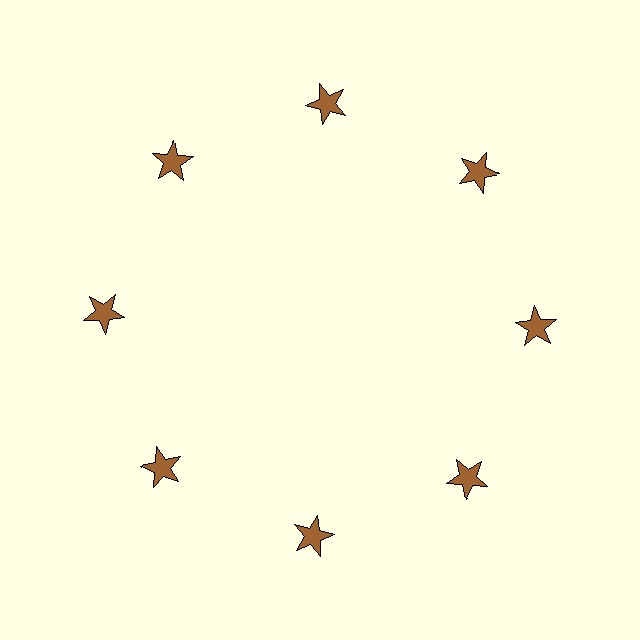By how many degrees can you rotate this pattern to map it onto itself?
The pattern maps onto itself every 45 degrees of rotation.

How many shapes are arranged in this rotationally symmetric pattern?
There are 8 shapes, arranged in 8 groups of 1.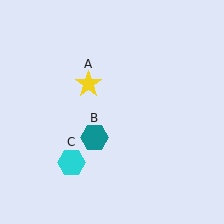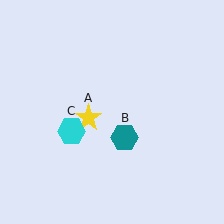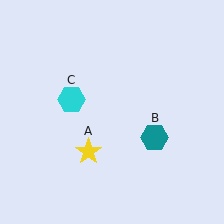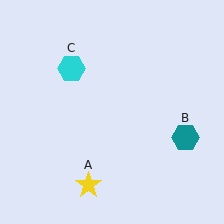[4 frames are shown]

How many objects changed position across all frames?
3 objects changed position: yellow star (object A), teal hexagon (object B), cyan hexagon (object C).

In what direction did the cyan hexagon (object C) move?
The cyan hexagon (object C) moved up.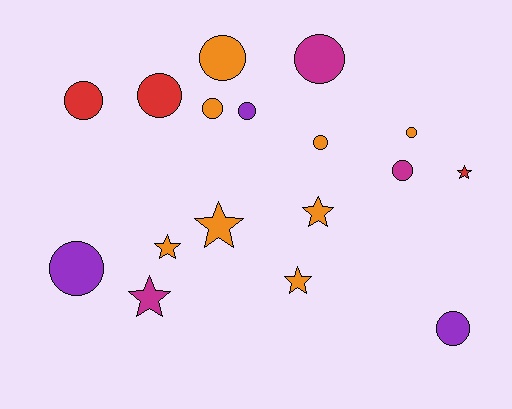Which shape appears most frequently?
Circle, with 11 objects.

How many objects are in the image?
There are 17 objects.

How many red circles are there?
There are 2 red circles.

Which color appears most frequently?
Orange, with 8 objects.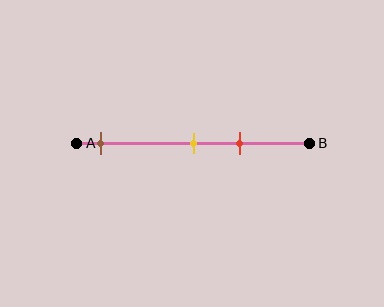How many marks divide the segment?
There are 3 marks dividing the segment.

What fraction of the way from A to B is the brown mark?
The brown mark is approximately 10% (0.1) of the way from A to B.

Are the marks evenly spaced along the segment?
No, the marks are not evenly spaced.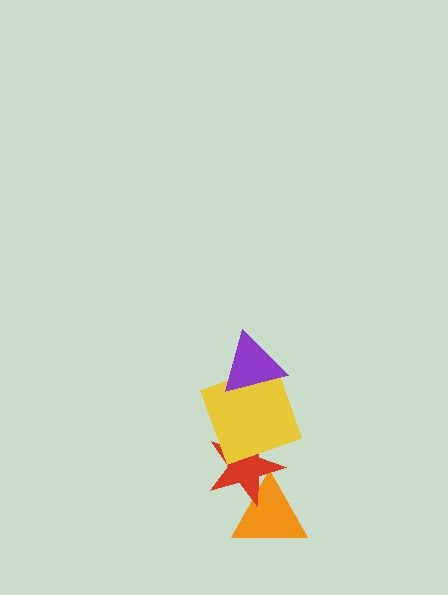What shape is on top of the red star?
The yellow square is on top of the red star.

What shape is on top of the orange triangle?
The red star is on top of the orange triangle.